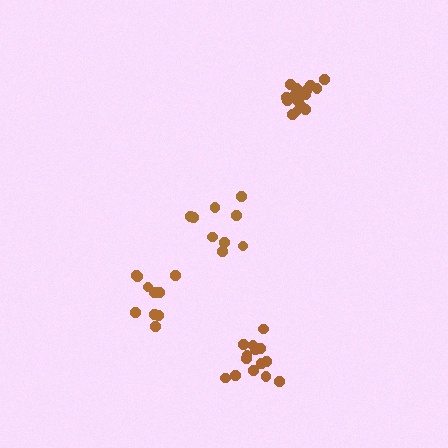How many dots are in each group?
Group 1: 14 dots, Group 2: 15 dots, Group 3: 9 dots, Group 4: 10 dots (48 total).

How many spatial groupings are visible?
There are 4 spatial groupings.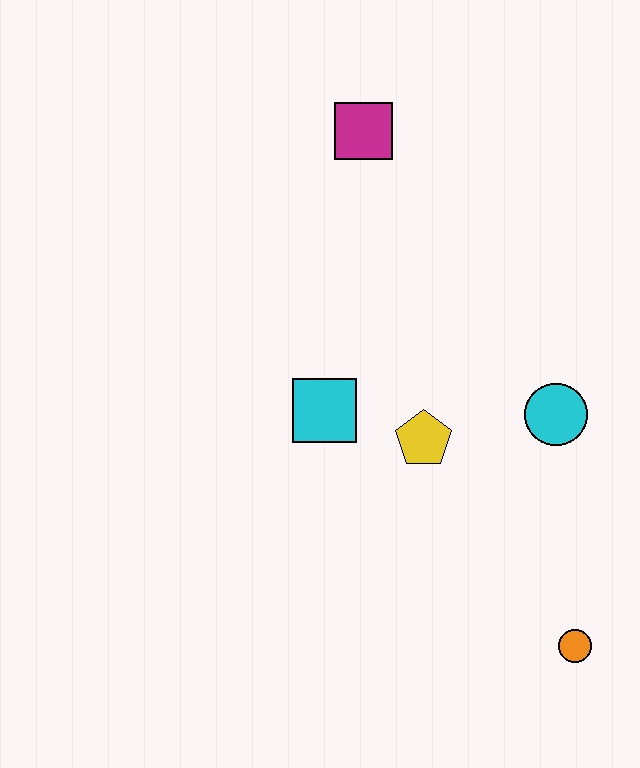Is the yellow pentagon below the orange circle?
No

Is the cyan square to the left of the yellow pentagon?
Yes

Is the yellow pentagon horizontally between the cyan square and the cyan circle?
Yes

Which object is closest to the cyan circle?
The yellow pentagon is closest to the cyan circle.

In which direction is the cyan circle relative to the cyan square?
The cyan circle is to the right of the cyan square.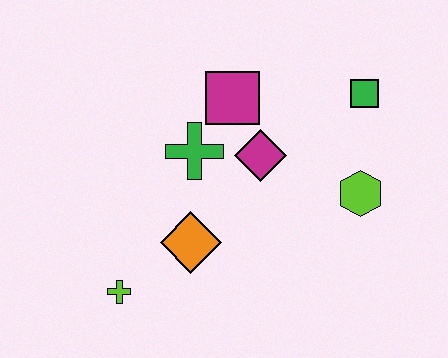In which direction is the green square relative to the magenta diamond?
The green square is to the right of the magenta diamond.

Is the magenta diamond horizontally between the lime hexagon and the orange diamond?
Yes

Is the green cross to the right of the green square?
No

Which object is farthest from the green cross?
The green square is farthest from the green cross.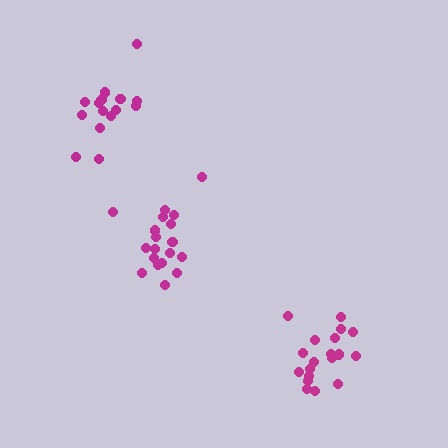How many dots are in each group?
Group 1: 19 dots, Group 2: 19 dots, Group 3: 15 dots (53 total).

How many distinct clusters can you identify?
There are 3 distinct clusters.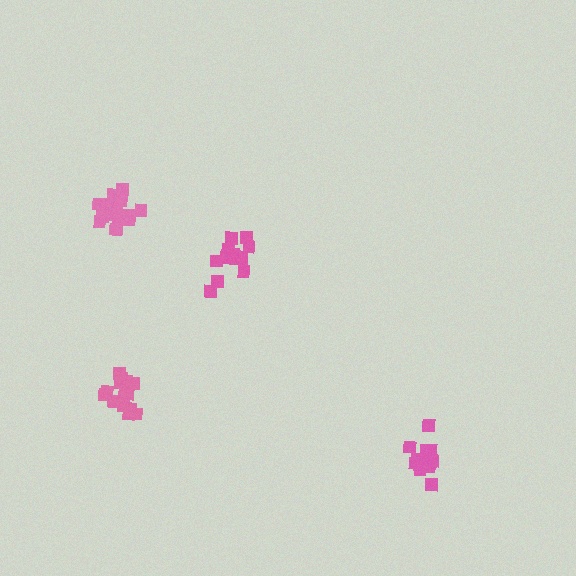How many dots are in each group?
Group 1: 16 dots, Group 2: 13 dots, Group 3: 17 dots, Group 4: 14 dots (60 total).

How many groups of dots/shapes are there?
There are 4 groups.